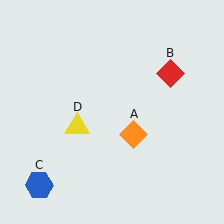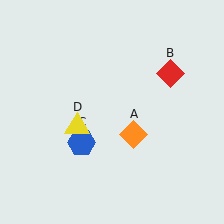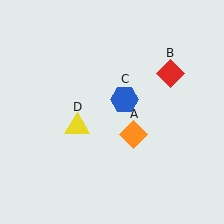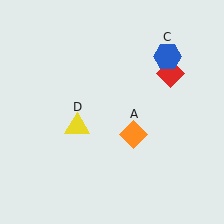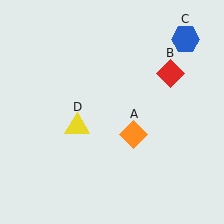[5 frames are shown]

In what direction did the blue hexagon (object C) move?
The blue hexagon (object C) moved up and to the right.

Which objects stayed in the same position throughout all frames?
Orange diamond (object A) and red diamond (object B) and yellow triangle (object D) remained stationary.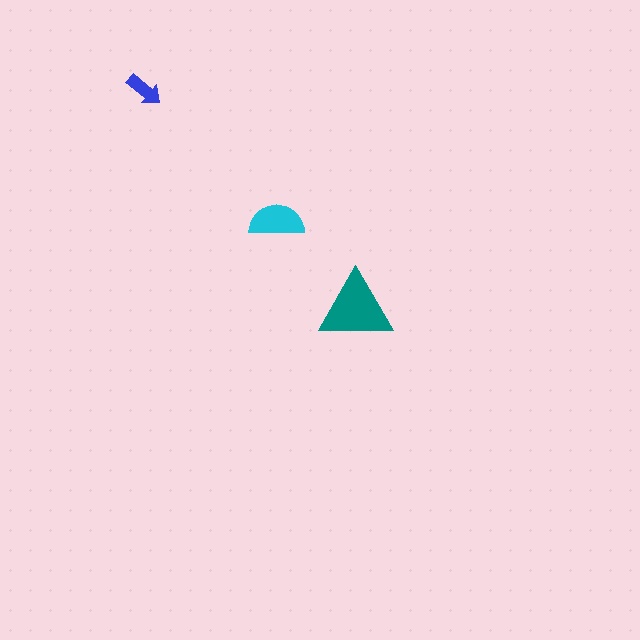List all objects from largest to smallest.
The teal triangle, the cyan semicircle, the blue arrow.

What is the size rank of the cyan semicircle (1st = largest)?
2nd.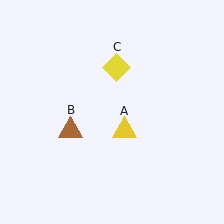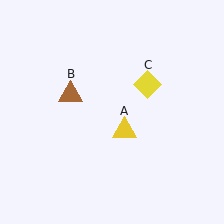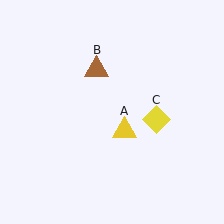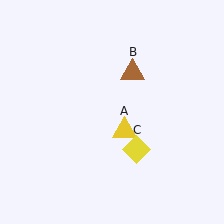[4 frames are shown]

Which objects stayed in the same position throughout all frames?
Yellow triangle (object A) remained stationary.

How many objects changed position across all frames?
2 objects changed position: brown triangle (object B), yellow diamond (object C).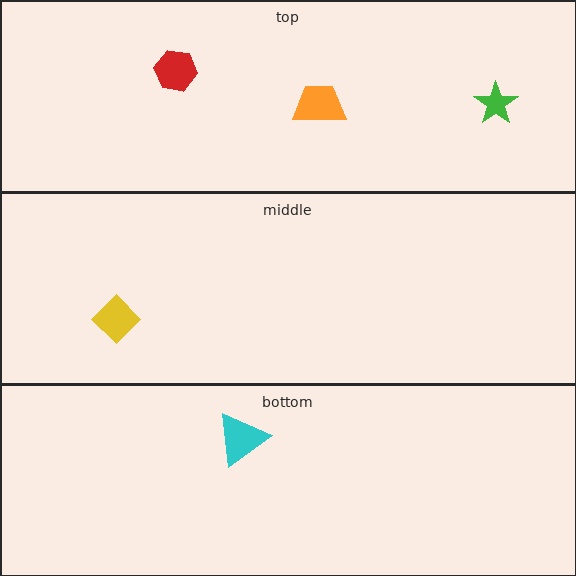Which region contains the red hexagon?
The top region.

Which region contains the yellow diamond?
The middle region.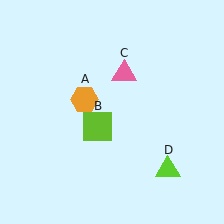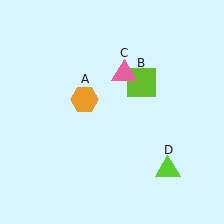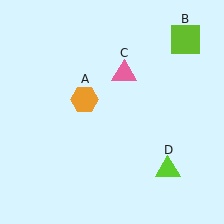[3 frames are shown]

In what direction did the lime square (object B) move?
The lime square (object B) moved up and to the right.